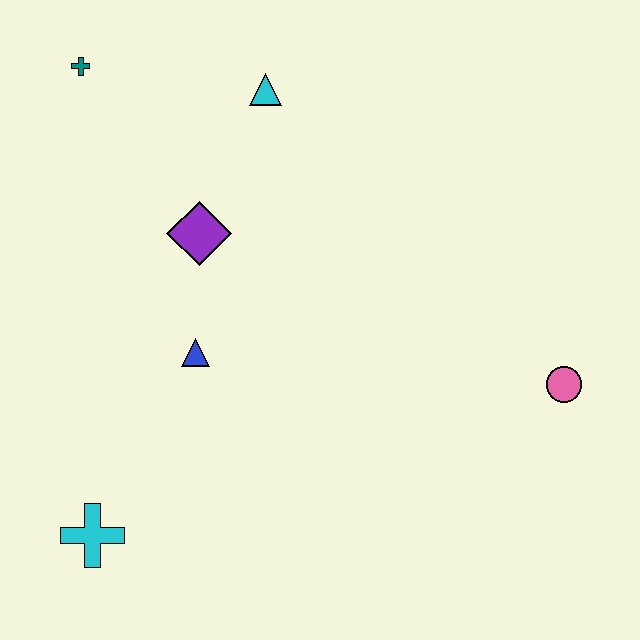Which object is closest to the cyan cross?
The blue triangle is closest to the cyan cross.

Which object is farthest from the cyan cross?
The pink circle is farthest from the cyan cross.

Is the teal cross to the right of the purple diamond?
No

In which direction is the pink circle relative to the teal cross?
The pink circle is to the right of the teal cross.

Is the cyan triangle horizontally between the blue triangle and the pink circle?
Yes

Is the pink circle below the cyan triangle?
Yes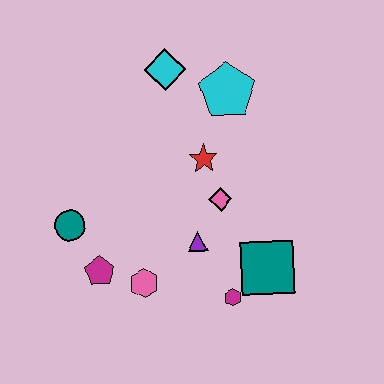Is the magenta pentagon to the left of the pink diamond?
Yes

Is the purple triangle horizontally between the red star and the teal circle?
Yes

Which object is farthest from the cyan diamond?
The magenta hexagon is farthest from the cyan diamond.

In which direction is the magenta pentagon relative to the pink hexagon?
The magenta pentagon is to the left of the pink hexagon.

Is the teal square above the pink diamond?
No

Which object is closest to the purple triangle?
The pink diamond is closest to the purple triangle.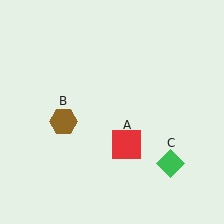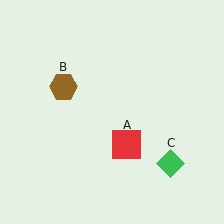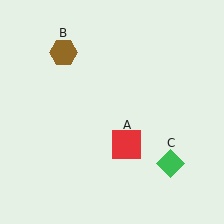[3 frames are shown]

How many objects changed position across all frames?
1 object changed position: brown hexagon (object B).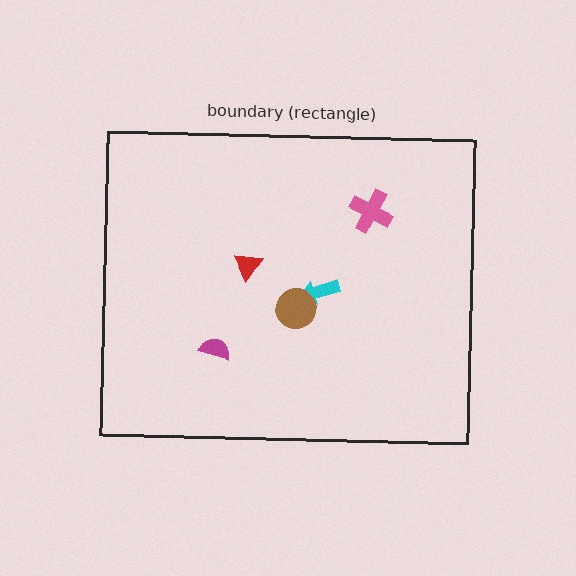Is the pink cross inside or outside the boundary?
Inside.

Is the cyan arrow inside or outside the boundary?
Inside.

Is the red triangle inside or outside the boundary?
Inside.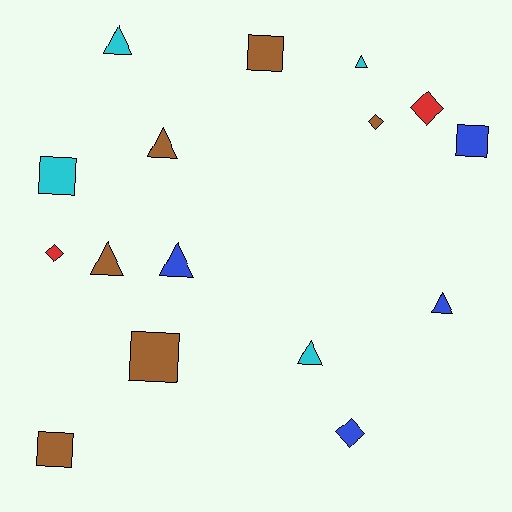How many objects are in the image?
There are 16 objects.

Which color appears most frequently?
Brown, with 6 objects.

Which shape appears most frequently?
Triangle, with 7 objects.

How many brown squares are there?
There are 3 brown squares.